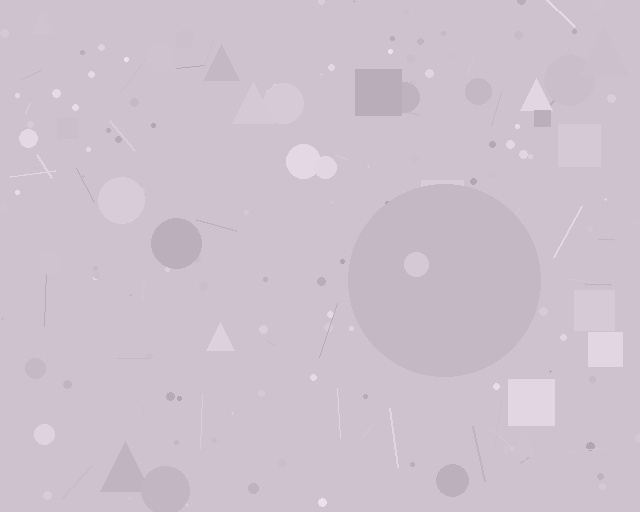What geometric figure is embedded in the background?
A circle is embedded in the background.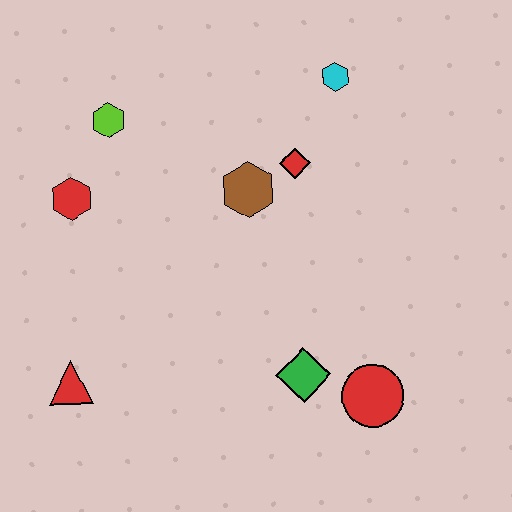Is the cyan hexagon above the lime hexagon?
Yes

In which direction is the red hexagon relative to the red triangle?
The red hexagon is above the red triangle.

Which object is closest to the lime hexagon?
The red hexagon is closest to the lime hexagon.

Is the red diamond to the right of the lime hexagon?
Yes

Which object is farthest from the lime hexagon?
The red circle is farthest from the lime hexagon.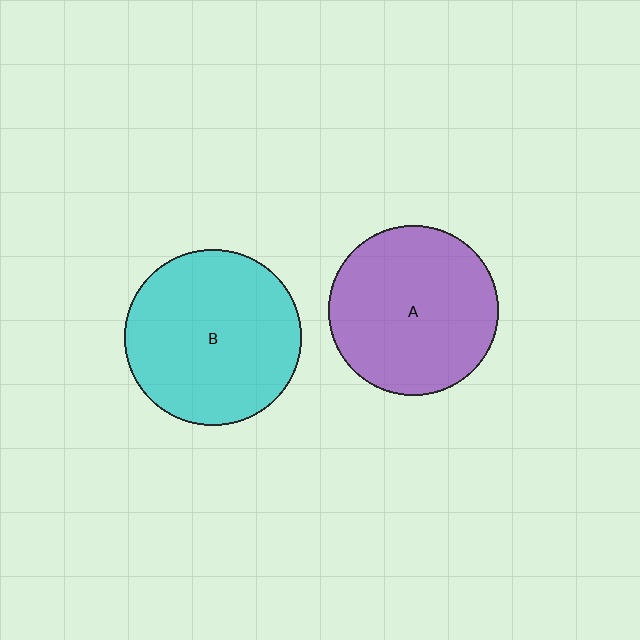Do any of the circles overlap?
No, none of the circles overlap.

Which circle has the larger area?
Circle B (cyan).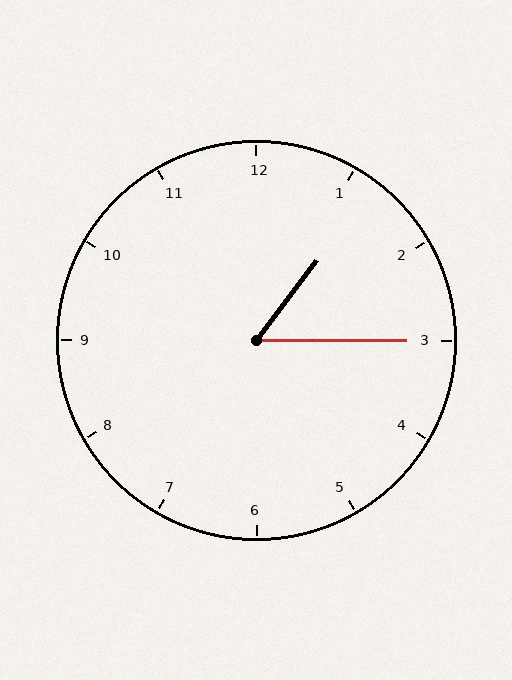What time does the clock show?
1:15.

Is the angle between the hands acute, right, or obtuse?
It is acute.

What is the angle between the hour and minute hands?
Approximately 52 degrees.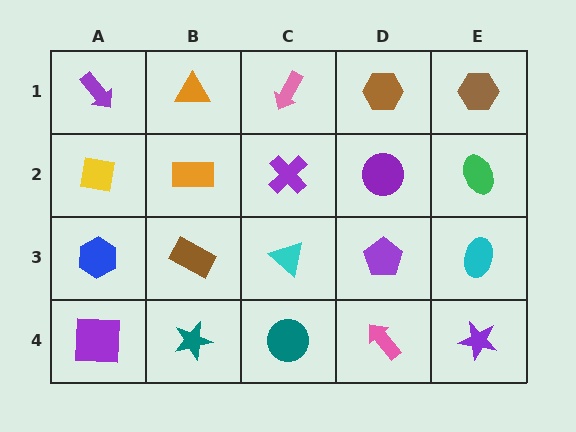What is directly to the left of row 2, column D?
A purple cross.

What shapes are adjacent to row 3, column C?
A purple cross (row 2, column C), a teal circle (row 4, column C), a brown rectangle (row 3, column B), a purple pentagon (row 3, column D).